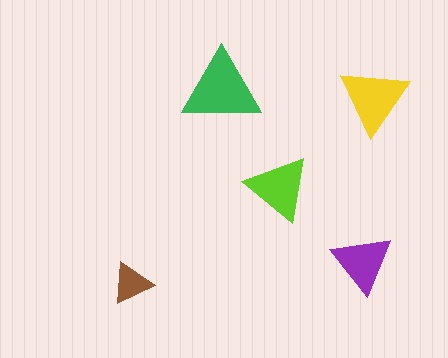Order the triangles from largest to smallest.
the green one, the yellow one, the lime one, the purple one, the brown one.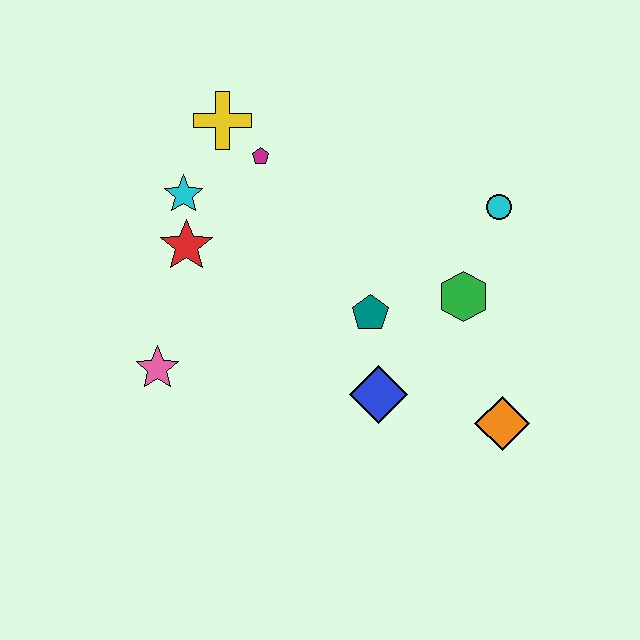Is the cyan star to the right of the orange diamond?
No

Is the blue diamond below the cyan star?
Yes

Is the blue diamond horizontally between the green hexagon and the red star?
Yes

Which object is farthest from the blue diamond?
The yellow cross is farthest from the blue diamond.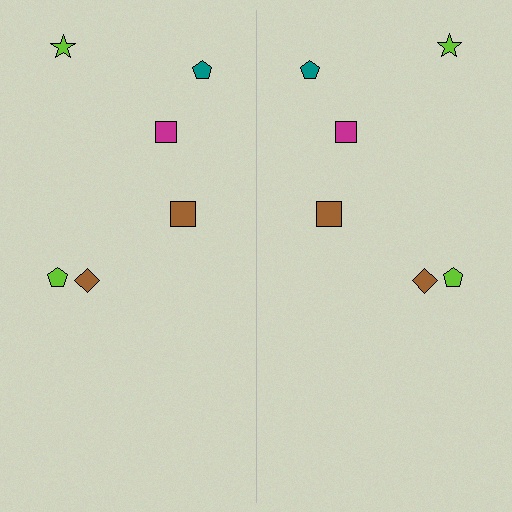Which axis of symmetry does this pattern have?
The pattern has a vertical axis of symmetry running through the center of the image.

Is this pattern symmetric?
Yes, this pattern has bilateral (reflection) symmetry.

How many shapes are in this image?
There are 12 shapes in this image.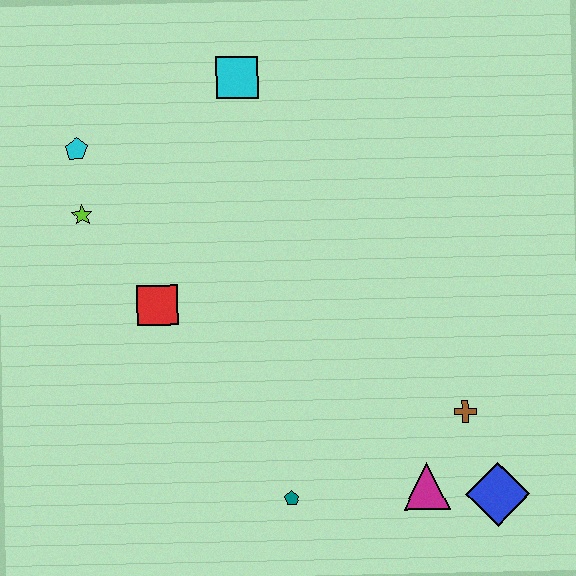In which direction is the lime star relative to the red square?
The lime star is above the red square.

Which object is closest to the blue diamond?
The magenta triangle is closest to the blue diamond.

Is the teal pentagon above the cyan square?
No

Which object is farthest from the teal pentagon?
The cyan square is farthest from the teal pentagon.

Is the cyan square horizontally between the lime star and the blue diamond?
Yes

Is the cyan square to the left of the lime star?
No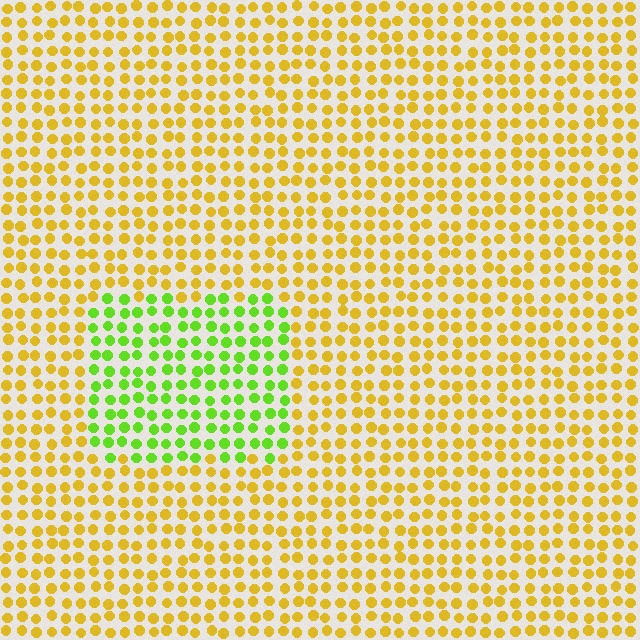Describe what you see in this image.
The image is filled with small yellow elements in a uniform arrangement. A rectangle-shaped region is visible where the elements are tinted to a slightly different hue, forming a subtle color boundary.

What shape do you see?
I see a rectangle.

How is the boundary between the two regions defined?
The boundary is defined purely by a slight shift in hue (about 52 degrees). Spacing, size, and orientation are identical on both sides.